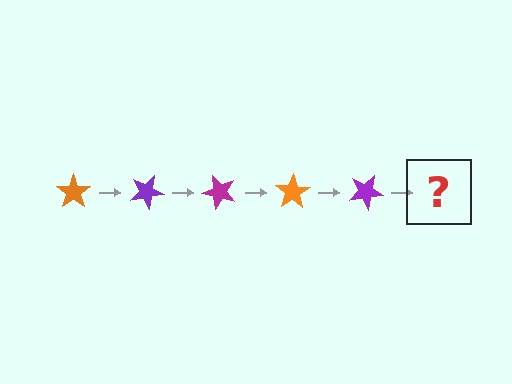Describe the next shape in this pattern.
It should be a magenta star, rotated 125 degrees from the start.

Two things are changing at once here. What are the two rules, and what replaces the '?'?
The two rules are that it rotates 25 degrees each step and the color cycles through orange, purple, and magenta. The '?' should be a magenta star, rotated 125 degrees from the start.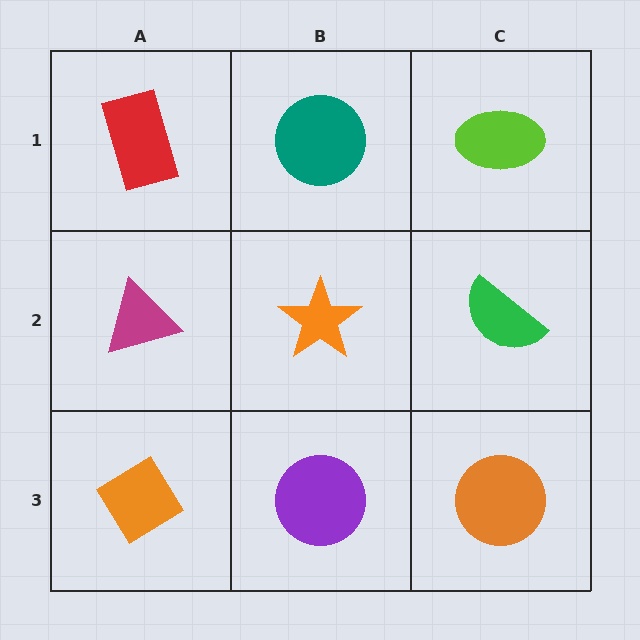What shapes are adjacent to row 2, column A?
A red rectangle (row 1, column A), an orange diamond (row 3, column A), an orange star (row 2, column B).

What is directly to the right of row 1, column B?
A lime ellipse.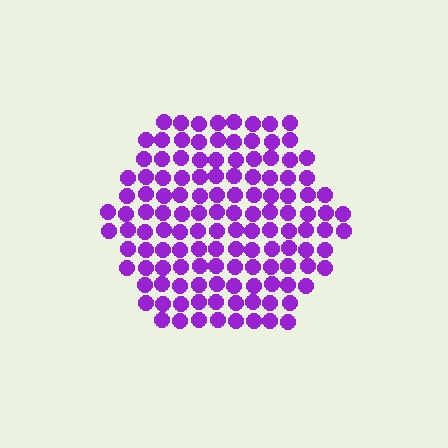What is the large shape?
The large shape is a hexagon.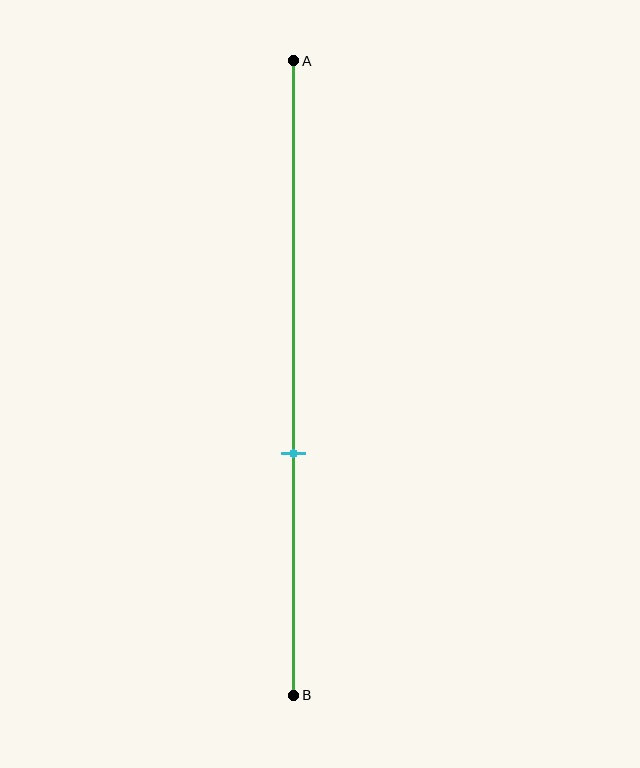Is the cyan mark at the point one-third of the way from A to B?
No, the mark is at about 60% from A, not at the 33% one-third point.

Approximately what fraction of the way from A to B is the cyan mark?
The cyan mark is approximately 60% of the way from A to B.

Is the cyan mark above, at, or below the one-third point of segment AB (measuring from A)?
The cyan mark is below the one-third point of segment AB.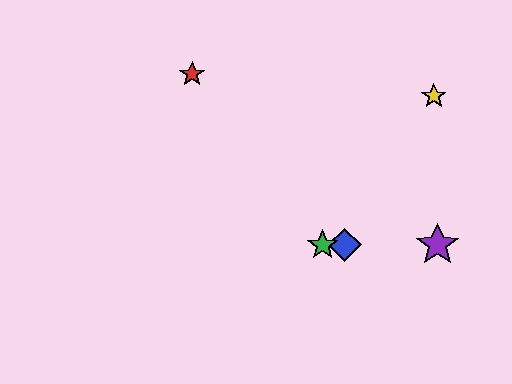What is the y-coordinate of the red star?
The red star is at y≈74.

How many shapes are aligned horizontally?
3 shapes (the blue diamond, the green star, the purple star) are aligned horizontally.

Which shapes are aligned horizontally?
The blue diamond, the green star, the purple star are aligned horizontally.